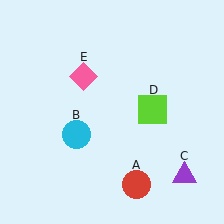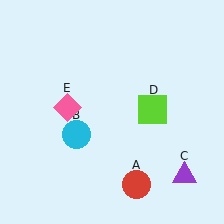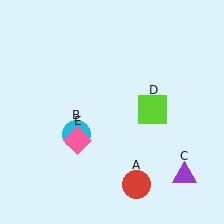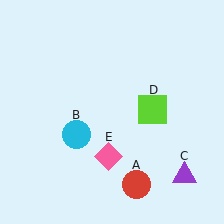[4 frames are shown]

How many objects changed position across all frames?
1 object changed position: pink diamond (object E).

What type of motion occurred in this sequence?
The pink diamond (object E) rotated counterclockwise around the center of the scene.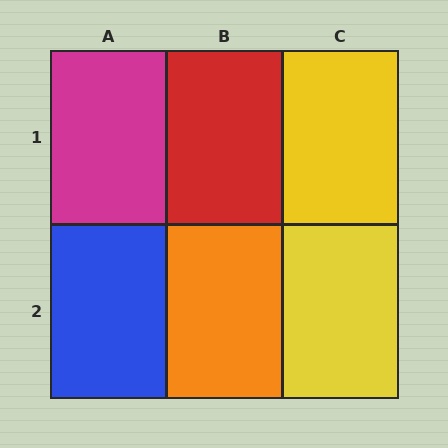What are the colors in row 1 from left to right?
Magenta, red, yellow.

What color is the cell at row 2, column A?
Blue.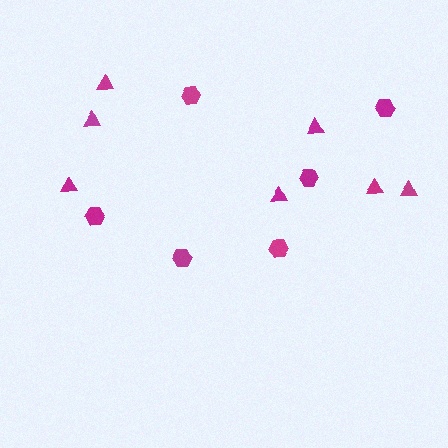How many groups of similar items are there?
There are 2 groups: one group of hexagons (6) and one group of triangles (7).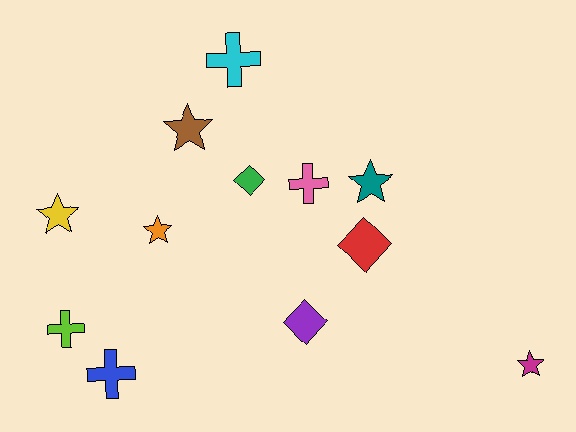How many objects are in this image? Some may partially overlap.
There are 12 objects.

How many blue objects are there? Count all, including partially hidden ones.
There is 1 blue object.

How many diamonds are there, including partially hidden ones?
There are 3 diamonds.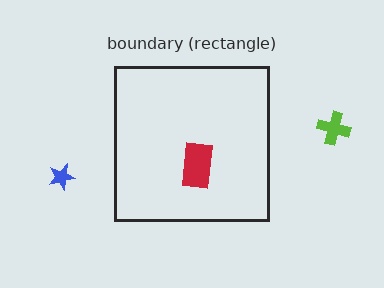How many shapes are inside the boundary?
1 inside, 2 outside.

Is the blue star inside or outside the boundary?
Outside.